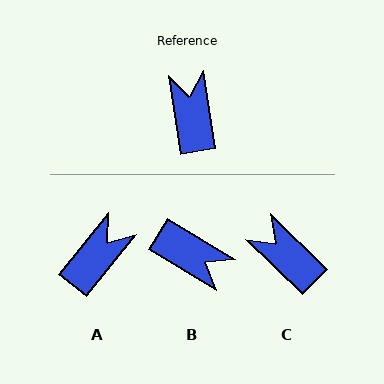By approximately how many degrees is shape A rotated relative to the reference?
Approximately 48 degrees clockwise.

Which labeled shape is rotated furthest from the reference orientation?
B, about 130 degrees away.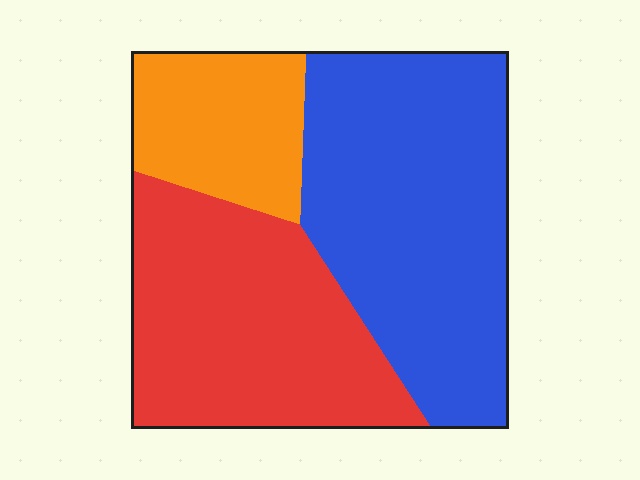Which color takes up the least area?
Orange, at roughly 20%.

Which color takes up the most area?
Blue, at roughly 45%.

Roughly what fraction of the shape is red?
Red takes up about three eighths (3/8) of the shape.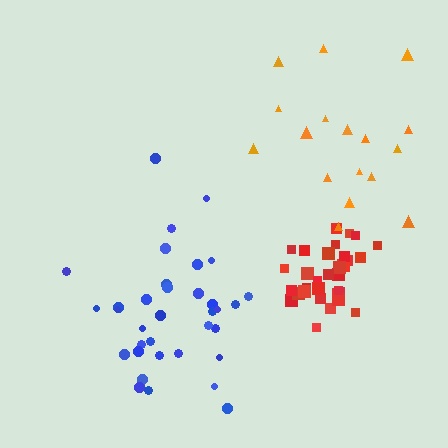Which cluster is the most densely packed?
Red.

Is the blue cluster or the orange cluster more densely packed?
Blue.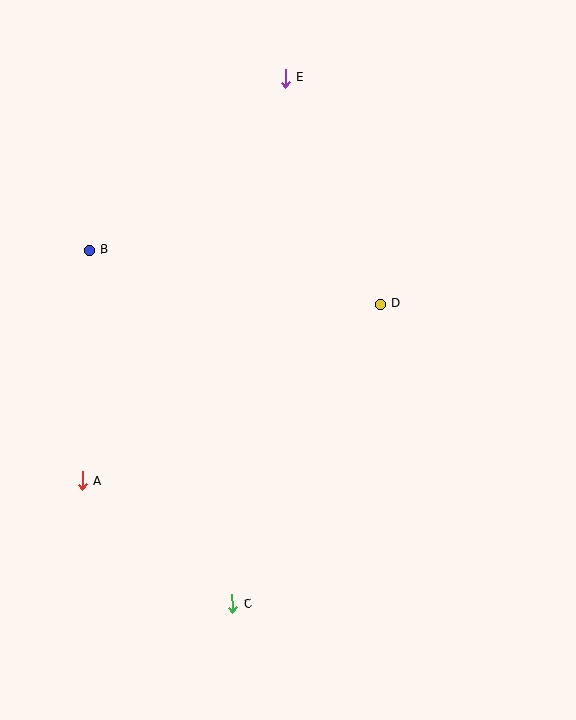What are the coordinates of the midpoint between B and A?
The midpoint between B and A is at (86, 366).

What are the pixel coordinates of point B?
Point B is at (89, 250).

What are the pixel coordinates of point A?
Point A is at (83, 481).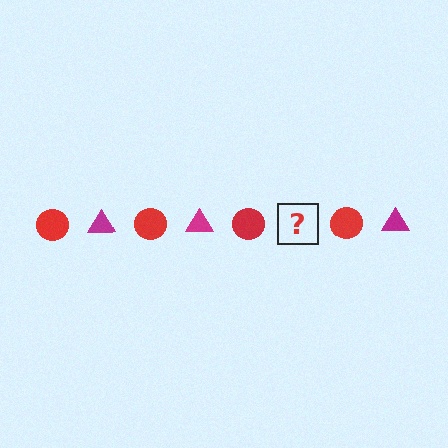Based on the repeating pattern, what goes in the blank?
The blank should be a magenta triangle.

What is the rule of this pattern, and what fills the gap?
The rule is that the pattern alternates between red circle and magenta triangle. The gap should be filled with a magenta triangle.